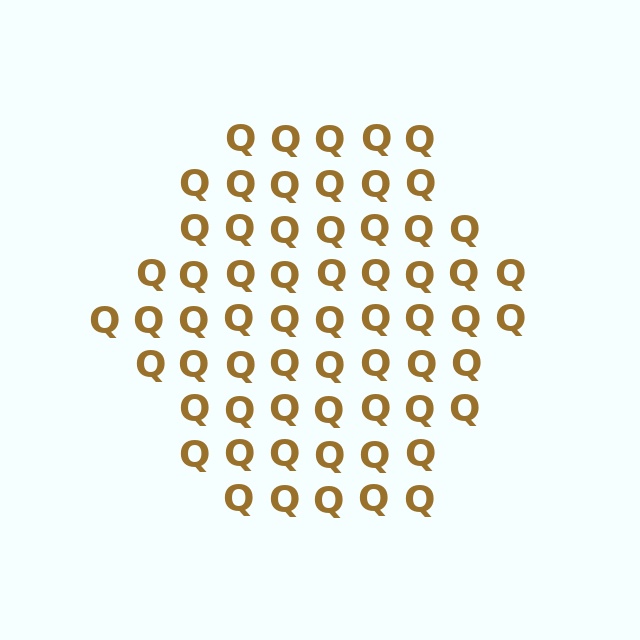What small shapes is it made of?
It is made of small letter Q's.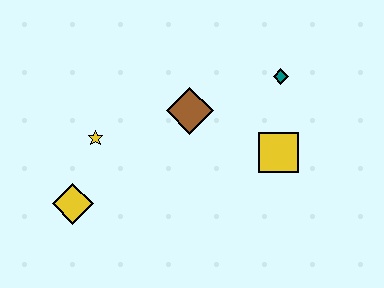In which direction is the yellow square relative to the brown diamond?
The yellow square is to the right of the brown diamond.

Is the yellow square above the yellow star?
No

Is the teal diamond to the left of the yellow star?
No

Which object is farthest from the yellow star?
The teal diamond is farthest from the yellow star.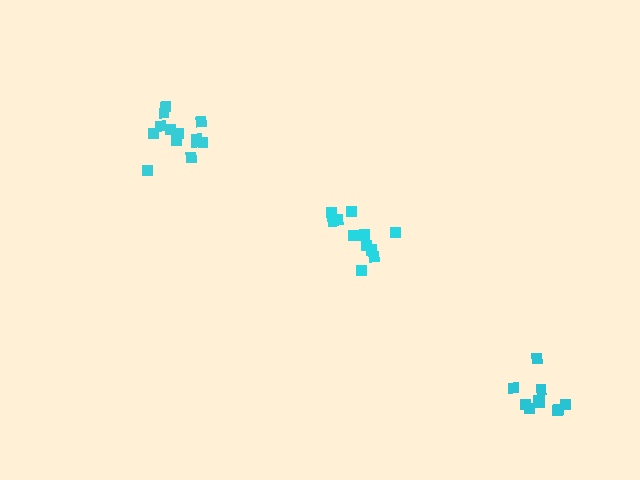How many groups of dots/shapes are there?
There are 3 groups.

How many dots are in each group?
Group 1: 12 dots, Group 2: 11 dots, Group 3: 13 dots (36 total).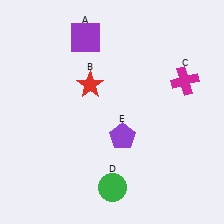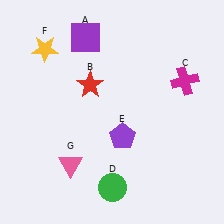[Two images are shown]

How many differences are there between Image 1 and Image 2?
There are 2 differences between the two images.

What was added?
A yellow star (F), a pink triangle (G) were added in Image 2.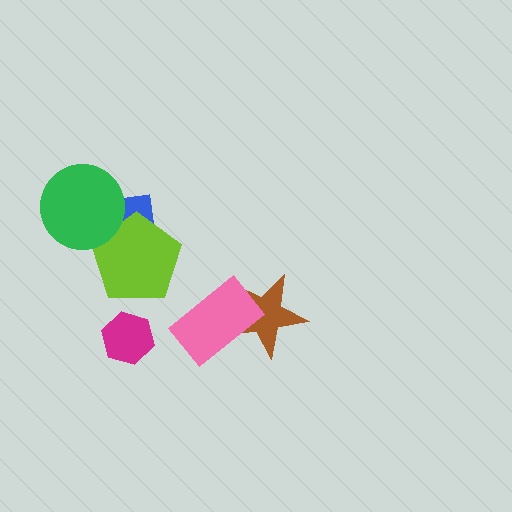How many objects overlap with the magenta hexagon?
0 objects overlap with the magenta hexagon.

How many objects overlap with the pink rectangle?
1 object overlaps with the pink rectangle.